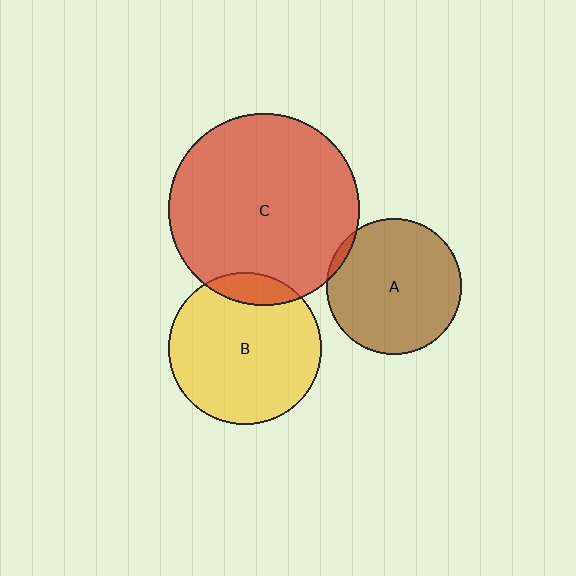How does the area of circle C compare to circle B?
Approximately 1.6 times.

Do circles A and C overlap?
Yes.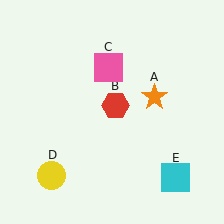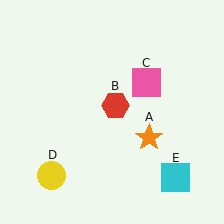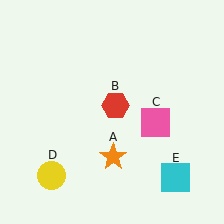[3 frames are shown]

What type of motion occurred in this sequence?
The orange star (object A), pink square (object C) rotated clockwise around the center of the scene.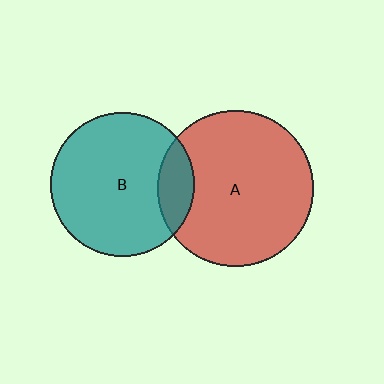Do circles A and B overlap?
Yes.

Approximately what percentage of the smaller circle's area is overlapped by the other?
Approximately 15%.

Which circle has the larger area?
Circle A (red).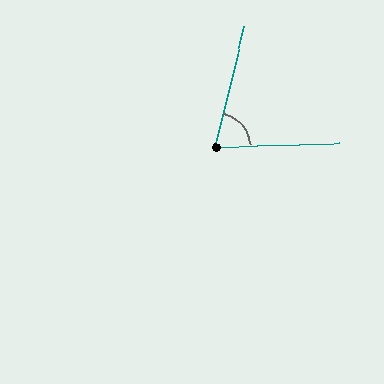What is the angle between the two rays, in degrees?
Approximately 74 degrees.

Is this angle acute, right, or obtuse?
It is acute.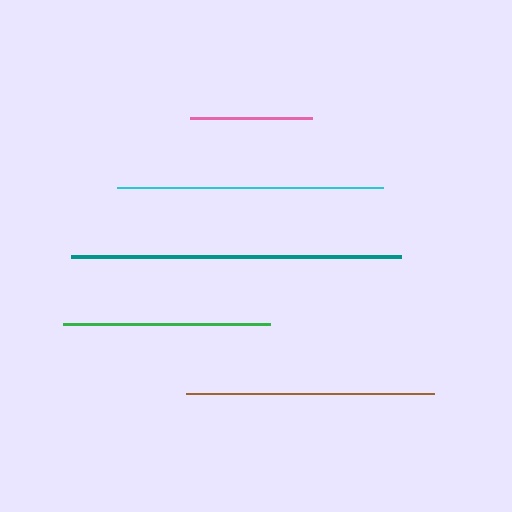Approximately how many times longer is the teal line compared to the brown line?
The teal line is approximately 1.3 times the length of the brown line.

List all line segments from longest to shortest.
From longest to shortest: teal, cyan, brown, green, pink.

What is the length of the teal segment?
The teal segment is approximately 331 pixels long.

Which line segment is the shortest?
The pink line is the shortest at approximately 122 pixels.